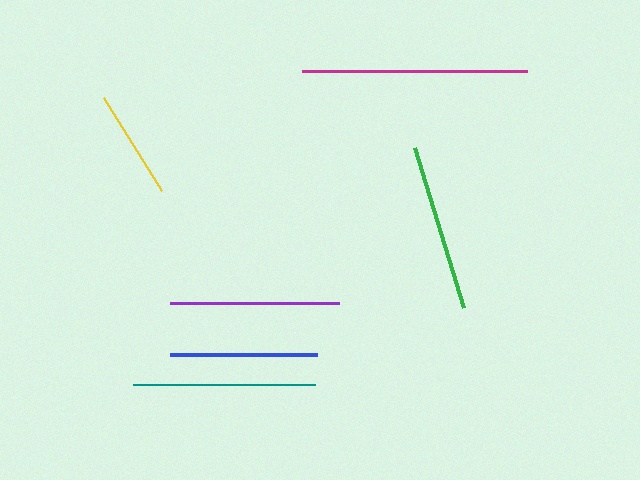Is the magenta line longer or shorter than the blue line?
The magenta line is longer than the blue line.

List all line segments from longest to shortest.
From longest to shortest: magenta, teal, purple, green, blue, yellow.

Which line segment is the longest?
The magenta line is the longest at approximately 225 pixels.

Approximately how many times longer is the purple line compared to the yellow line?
The purple line is approximately 1.5 times the length of the yellow line.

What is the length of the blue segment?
The blue segment is approximately 147 pixels long.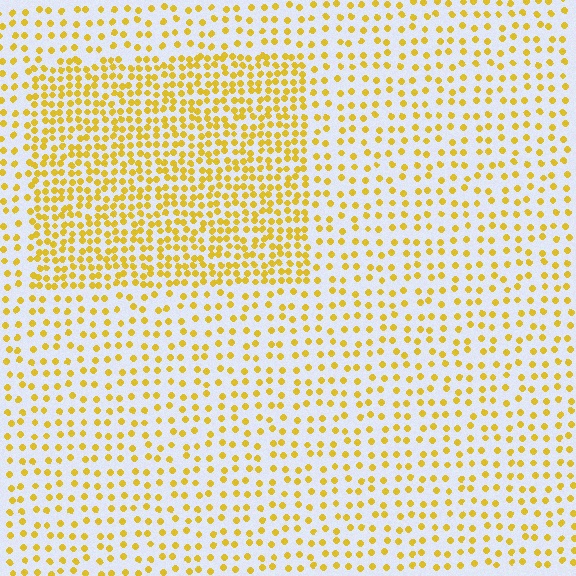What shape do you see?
I see a rectangle.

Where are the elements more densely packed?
The elements are more densely packed inside the rectangle boundary.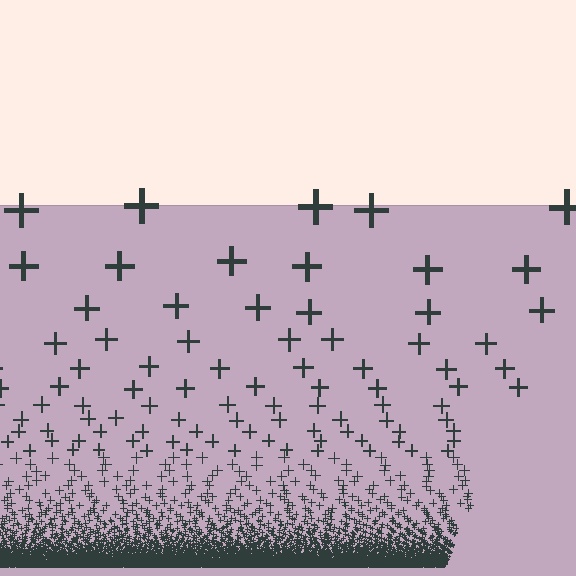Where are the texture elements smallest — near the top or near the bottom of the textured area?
Near the bottom.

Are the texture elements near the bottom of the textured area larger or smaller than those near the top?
Smaller. The gradient is inverted — elements near the bottom are smaller and denser.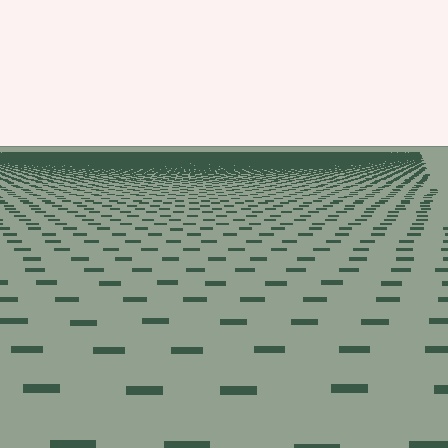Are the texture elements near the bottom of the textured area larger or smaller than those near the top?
Larger. Near the bottom, elements are closer to the viewer and appear at a bigger on-screen size.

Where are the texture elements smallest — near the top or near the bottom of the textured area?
Near the top.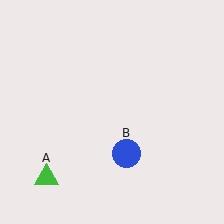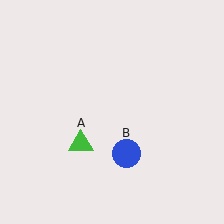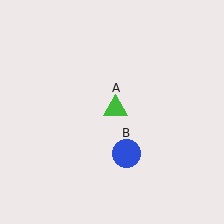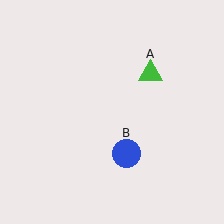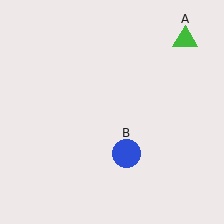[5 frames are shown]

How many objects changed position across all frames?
1 object changed position: green triangle (object A).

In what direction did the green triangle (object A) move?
The green triangle (object A) moved up and to the right.